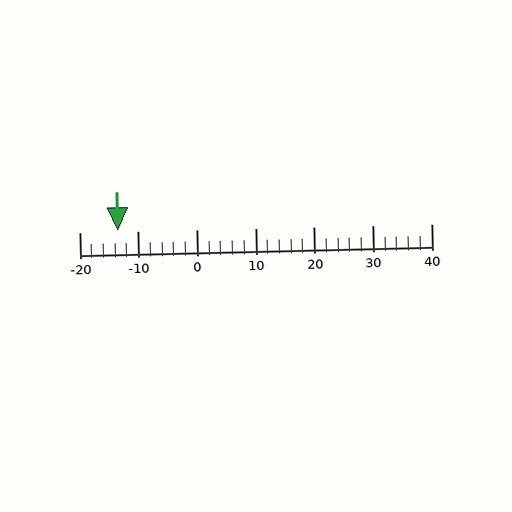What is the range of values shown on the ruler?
The ruler shows values from -20 to 40.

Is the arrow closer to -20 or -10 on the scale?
The arrow is closer to -10.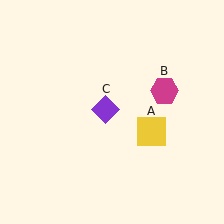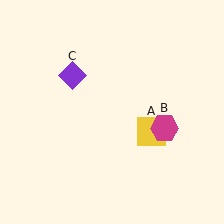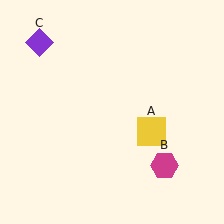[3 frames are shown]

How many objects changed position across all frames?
2 objects changed position: magenta hexagon (object B), purple diamond (object C).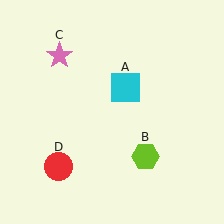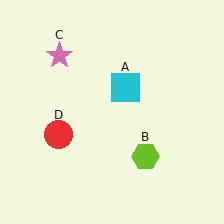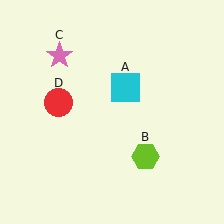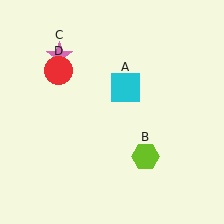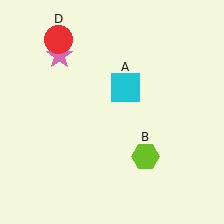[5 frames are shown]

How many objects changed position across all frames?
1 object changed position: red circle (object D).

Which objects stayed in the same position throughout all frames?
Cyan square (object A) and lime hexagon (object B) and pink star (object C) remained stationary.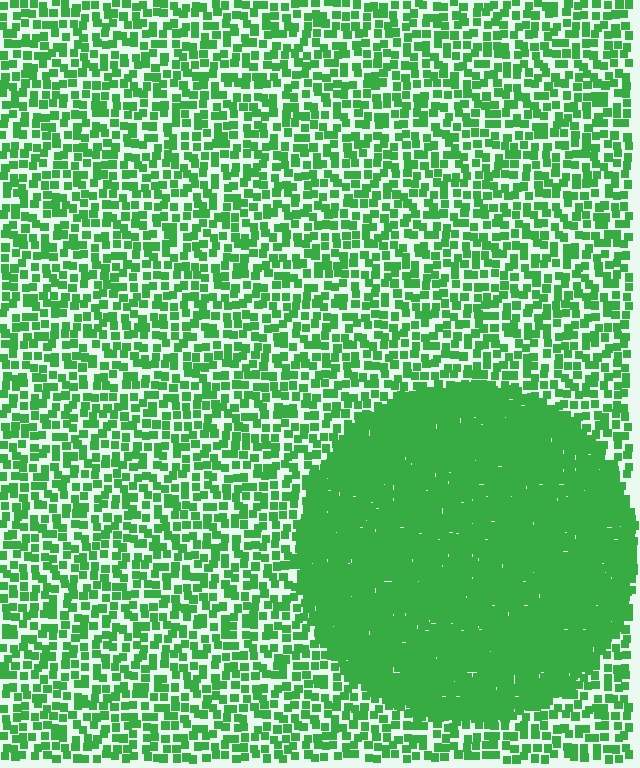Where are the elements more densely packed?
The elements are more densely packed inside the circle boundary.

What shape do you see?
I see a circle.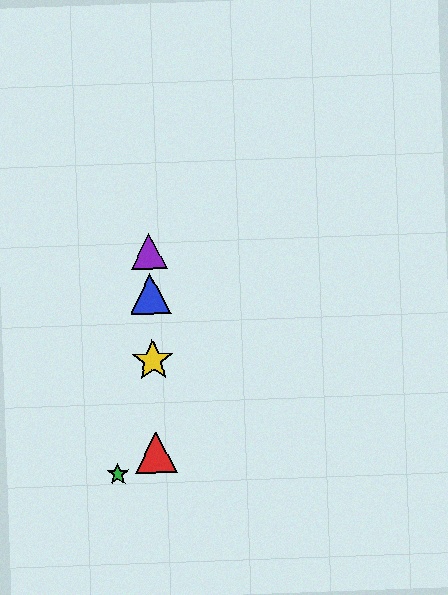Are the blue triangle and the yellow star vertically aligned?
Yes, both are at x≈150.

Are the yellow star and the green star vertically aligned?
No, the yellow star is at x≈153 and the green star is at x≈118.